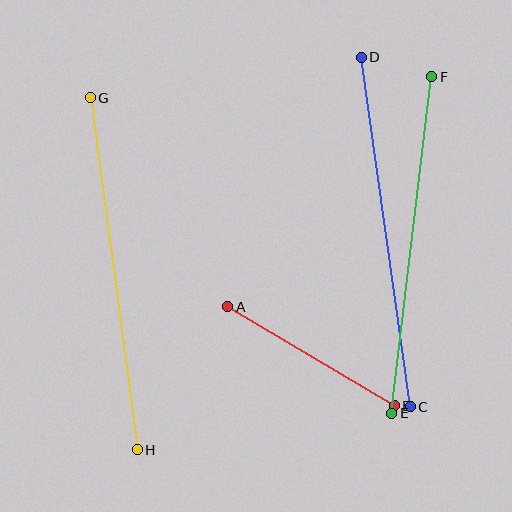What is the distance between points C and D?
The distance is approximately 353 pixels.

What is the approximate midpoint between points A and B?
The midpoint is at approximately (311, 356) pixels.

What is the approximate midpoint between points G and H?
The midpoint is at approximately (114, 274) pixels.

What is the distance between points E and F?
The distance is approximately 339 pixels.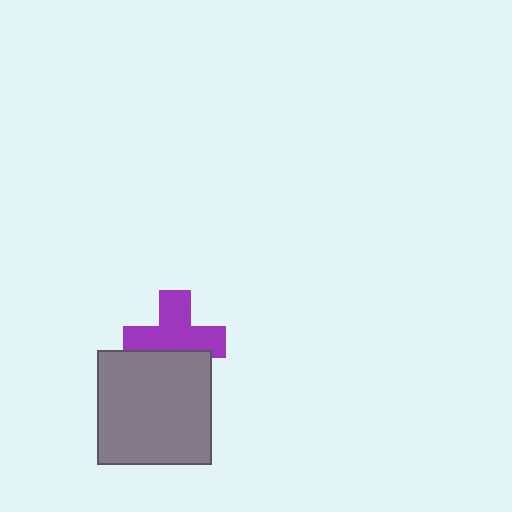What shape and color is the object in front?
The object in front is a gray square.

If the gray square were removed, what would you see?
You would see the complete purple cross.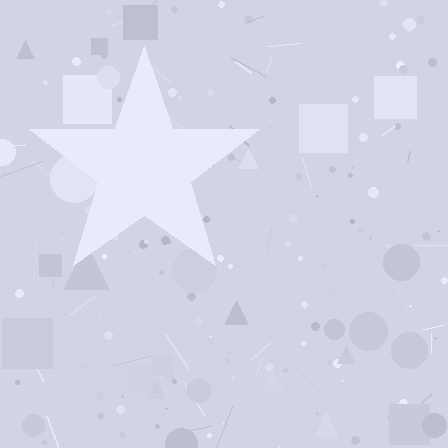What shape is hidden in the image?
A star is hidden in the image.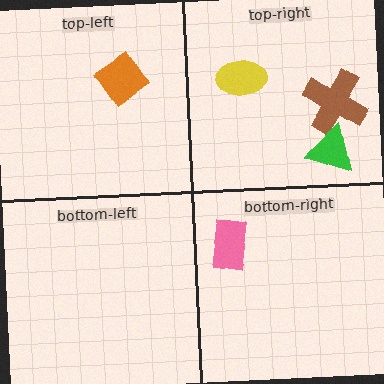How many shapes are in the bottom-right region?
1.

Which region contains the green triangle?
The top-right region.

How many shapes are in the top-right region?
3.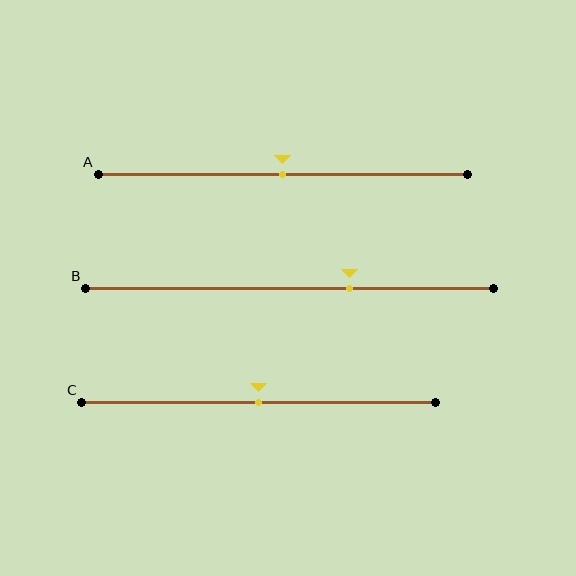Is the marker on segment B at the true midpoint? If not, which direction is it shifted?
No, the marker on segment B is shifted to the right by about 15% of the segment length.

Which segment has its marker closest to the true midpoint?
Segment A has its marker closest to the true midpoint.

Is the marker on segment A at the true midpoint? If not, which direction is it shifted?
Yes, the marker on segment A is at the true midpoint.